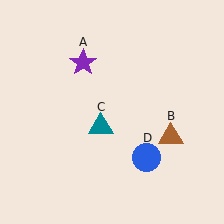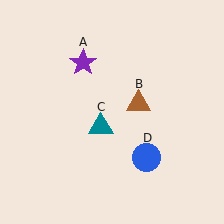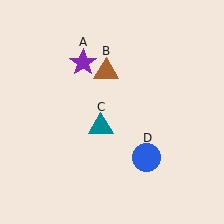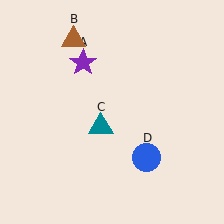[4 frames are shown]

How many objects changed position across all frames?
1 object changed position: brown triangle (object B).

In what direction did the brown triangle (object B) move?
The brown triangle (object B) moved up and to the left.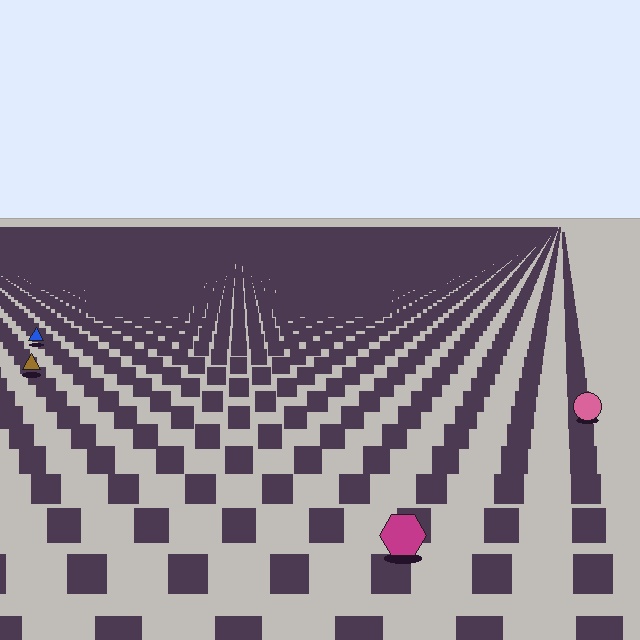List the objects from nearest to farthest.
From nearest to farthest: the magenta hexagon, the pink circle, the brown triangle, the blue triangle.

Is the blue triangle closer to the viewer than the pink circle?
No. The pink circle is closer — you can tell from the texture gradient: the ground texture is coarser near it.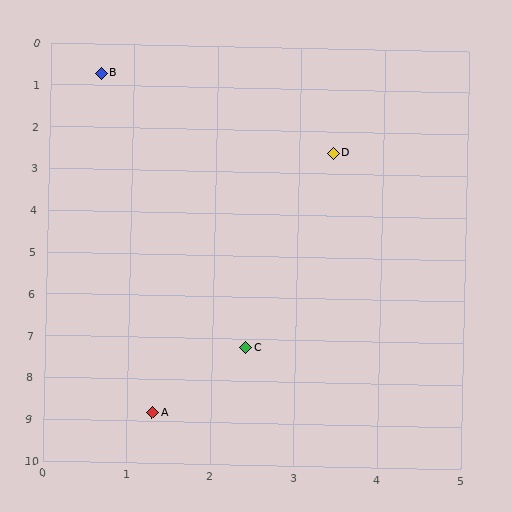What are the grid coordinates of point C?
Point C is at approximately (2.4, 7.2).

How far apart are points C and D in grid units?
Points C and D are about 4.8 grid units apart.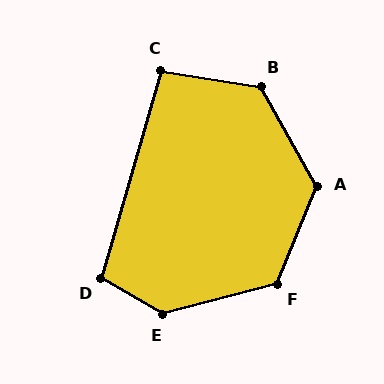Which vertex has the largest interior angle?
E, at approximately 135 degrees.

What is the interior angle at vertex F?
Approximately 127 degrees (obtuse).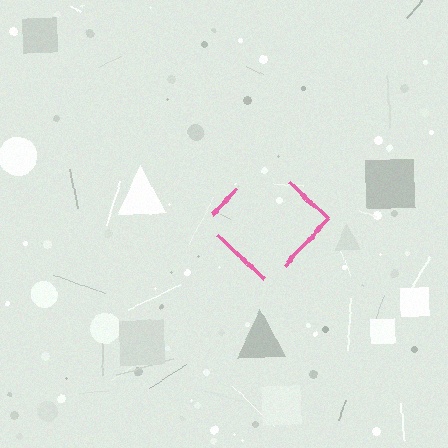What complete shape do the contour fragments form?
The contour fragments form a diamond.